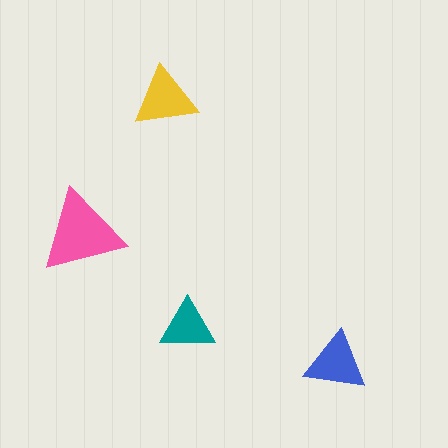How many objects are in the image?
There are 4 objects in the image.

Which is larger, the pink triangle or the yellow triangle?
The pink one.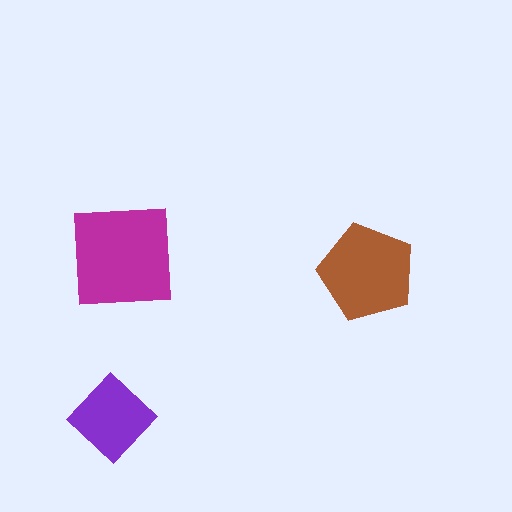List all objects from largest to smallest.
The magenta square, the brown pentagon, the purple diamond.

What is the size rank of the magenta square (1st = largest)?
1st.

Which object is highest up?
The magenta square is topmost.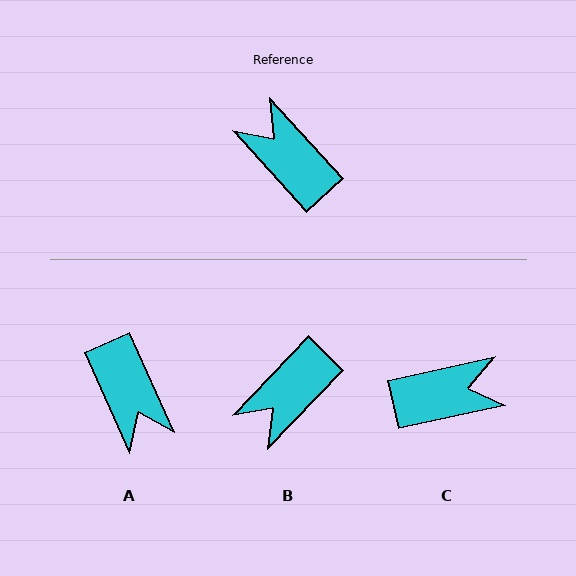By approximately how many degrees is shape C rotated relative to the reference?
Approximately 120 degrees clockwise.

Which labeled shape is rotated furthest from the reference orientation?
A, about 162 degrees away.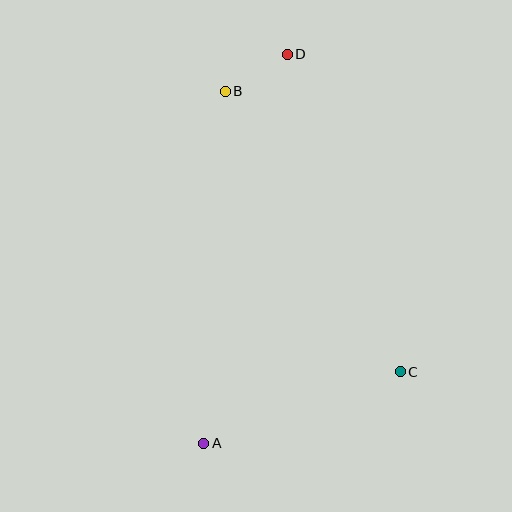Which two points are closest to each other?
Points B and D are closest to each other.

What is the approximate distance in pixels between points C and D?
The distance between C and D is approximately 337 pixels.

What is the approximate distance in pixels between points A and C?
The distance between A and C is approximately 209 pixels.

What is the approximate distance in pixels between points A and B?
The distance between A and B is approximately 353 pixels.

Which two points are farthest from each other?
Points A and D are farthest from each other.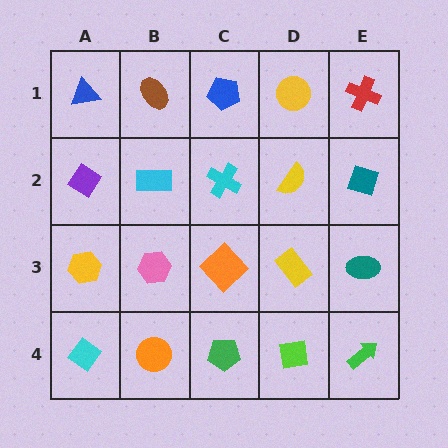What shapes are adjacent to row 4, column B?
A pink hexagon (row 3, column B), a cyan diamond (row 4, column A), a green pentagon (row 4, column C).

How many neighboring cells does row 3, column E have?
3.